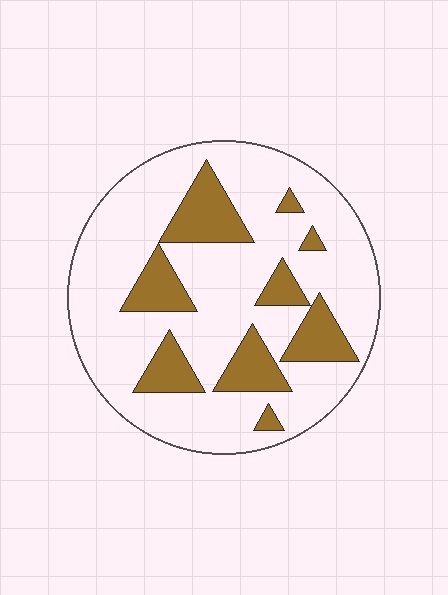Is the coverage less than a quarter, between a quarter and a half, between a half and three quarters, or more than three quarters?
Less than a quarter.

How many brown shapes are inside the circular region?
9.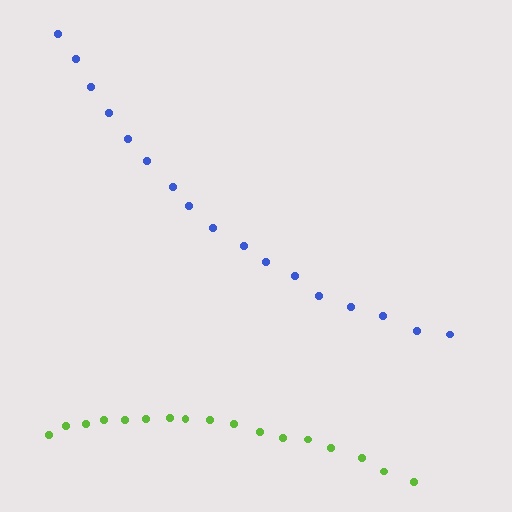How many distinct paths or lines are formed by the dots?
There are 2 distinct paths.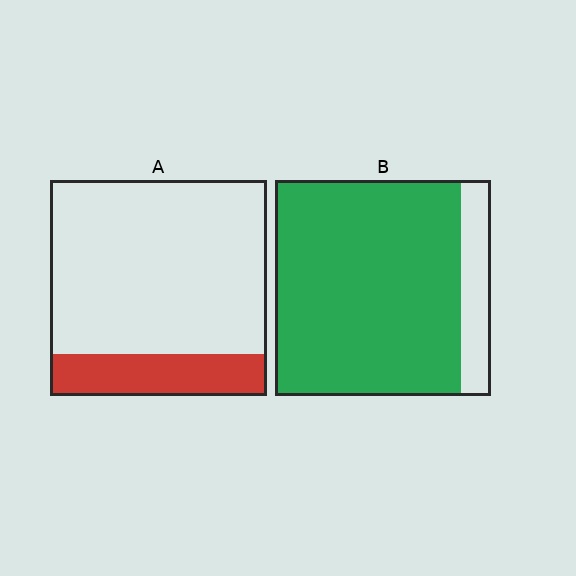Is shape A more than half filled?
No.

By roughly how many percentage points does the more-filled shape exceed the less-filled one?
By roughly 65 percentage points (B over A).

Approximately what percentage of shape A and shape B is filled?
A is approximately 20% and B is approximately 85%.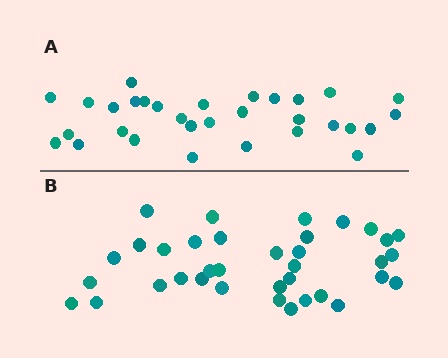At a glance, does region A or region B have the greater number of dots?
Region B (the bottom region) has more dots.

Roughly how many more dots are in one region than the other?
Region B has about 5 more dots than region A.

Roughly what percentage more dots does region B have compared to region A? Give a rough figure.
About 15% more.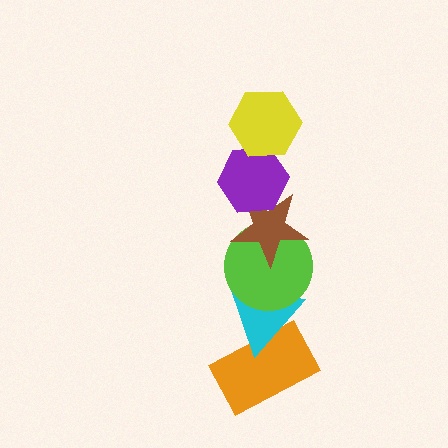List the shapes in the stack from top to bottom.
From top to bottom: the yellow hexagon, the purple hexagon, the brown star, the lime circle, the cyan triangle, the orange rectangle.